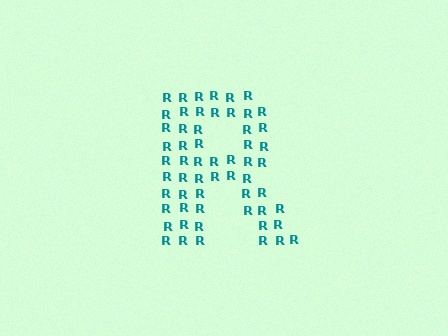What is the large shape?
The large shape is the letter R.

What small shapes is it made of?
It is made of small letter R's.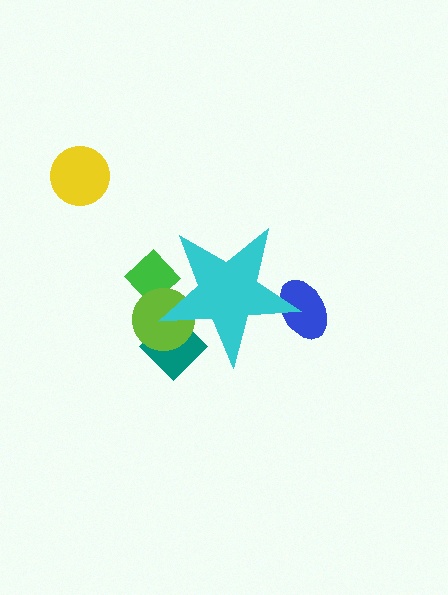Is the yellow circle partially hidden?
No, the yellow circle is fully visible.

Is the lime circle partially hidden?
Yes, the lime circle is partially hidden behind the cyan star.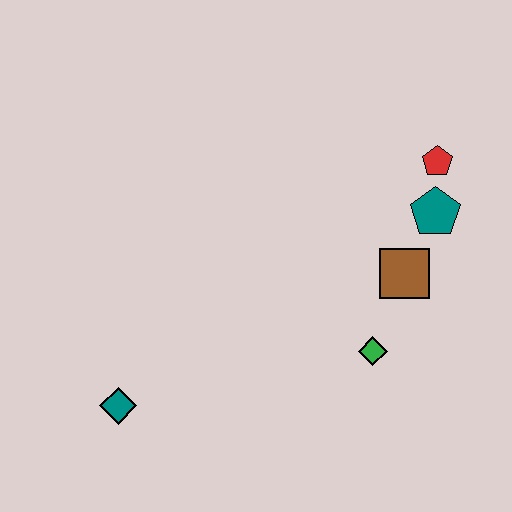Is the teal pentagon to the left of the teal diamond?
No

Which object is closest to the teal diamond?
The green diamond is closest to the teal diamond.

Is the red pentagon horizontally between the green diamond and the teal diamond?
No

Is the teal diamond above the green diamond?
No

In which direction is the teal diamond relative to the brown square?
The teal diamond is to the left of the brown square.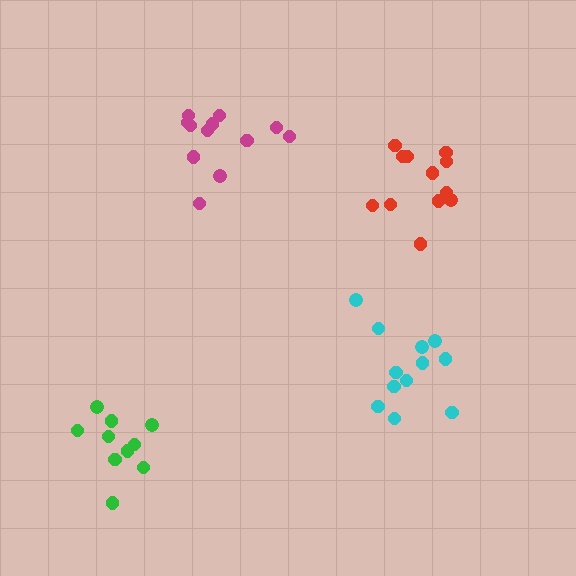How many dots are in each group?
Group 1: 12 dots, Group 2: 10 dots, Group 3: 12 dots, Group 4: 12 dots (46 total).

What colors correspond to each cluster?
The clusters are colored: cyan, green, red, magenta.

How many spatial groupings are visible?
There are 4 spatial groupings.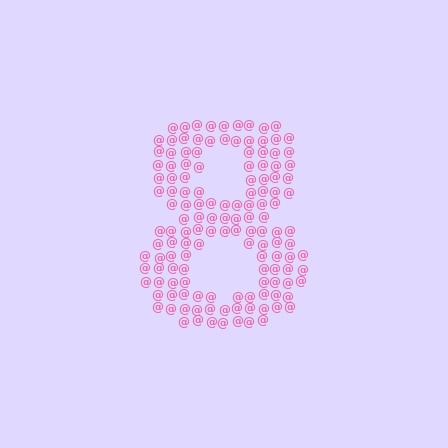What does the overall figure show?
The overall figure shows the digit 8.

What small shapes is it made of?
It is made of small at signs.